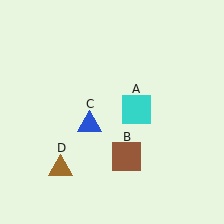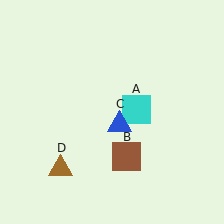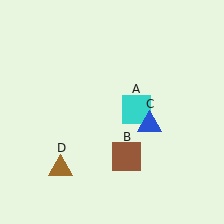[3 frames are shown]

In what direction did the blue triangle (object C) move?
The blue triangle (object C) moved right.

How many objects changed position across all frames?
1 object changed position: blue triangle (object C).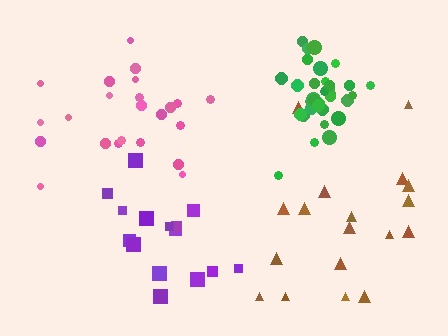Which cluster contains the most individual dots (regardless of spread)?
Green (33).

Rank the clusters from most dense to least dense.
green, purple, pink, brown.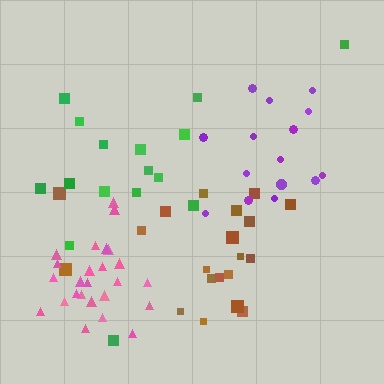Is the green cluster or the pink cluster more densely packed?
Pink.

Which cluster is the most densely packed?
Pink.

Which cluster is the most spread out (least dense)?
Green.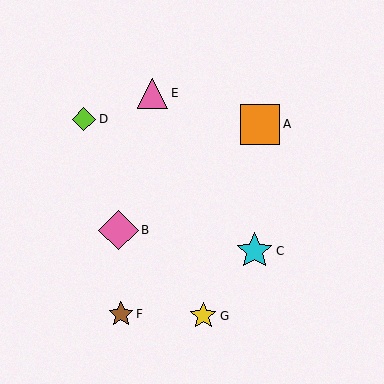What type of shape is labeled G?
Shape G is a yellow star.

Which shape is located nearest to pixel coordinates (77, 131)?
The lime diamond (labeled D) at (84, 119) is nearest to that location.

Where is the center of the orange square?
The center of the orange square is at (260, 124).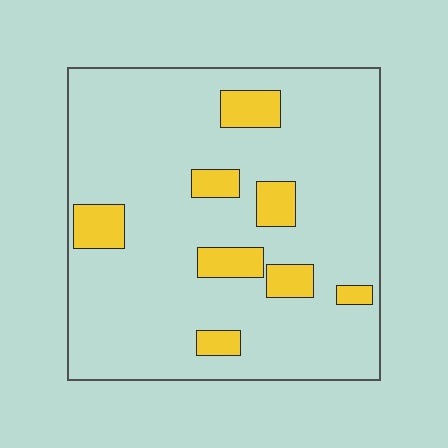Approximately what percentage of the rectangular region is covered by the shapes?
Approximately 15%.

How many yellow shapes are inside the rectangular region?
8.